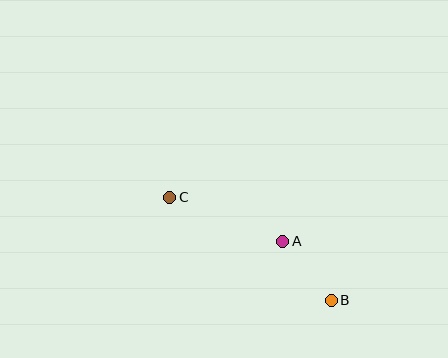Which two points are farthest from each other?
Points B and C are farthest from each other.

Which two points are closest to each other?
Points A and B are closest to each other.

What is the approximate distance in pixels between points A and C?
The distance between A and C is approximately 121 pixels.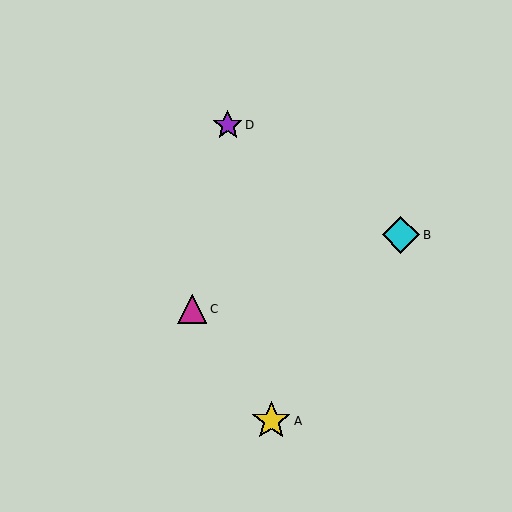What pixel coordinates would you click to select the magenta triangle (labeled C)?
Click at (192, 309) to select the magenta triangle C.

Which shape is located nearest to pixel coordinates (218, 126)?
The purple star (labeled D) at (228, 125) is nearest to that location.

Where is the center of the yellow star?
The center of the yellow star is at (271, 421).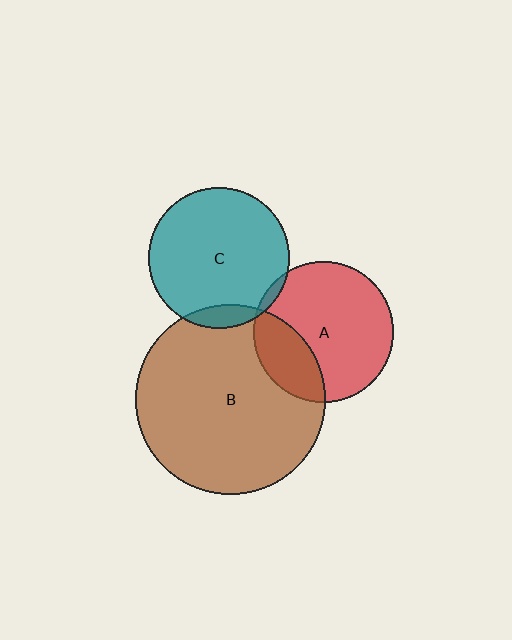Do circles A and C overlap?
Yes.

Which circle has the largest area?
Circle B (brown).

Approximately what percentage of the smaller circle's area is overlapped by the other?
Approximately 5%.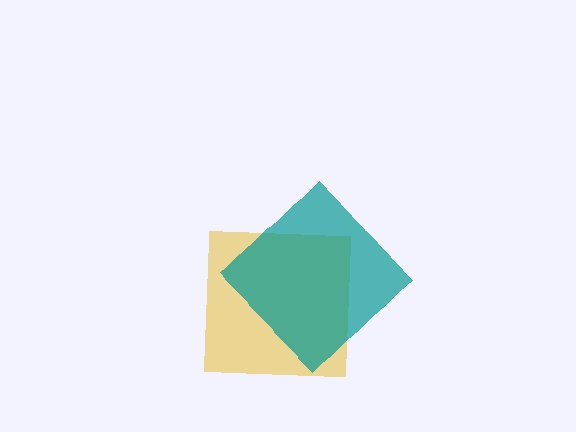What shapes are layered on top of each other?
The layered shapes are: a yellow square, a teal diamond.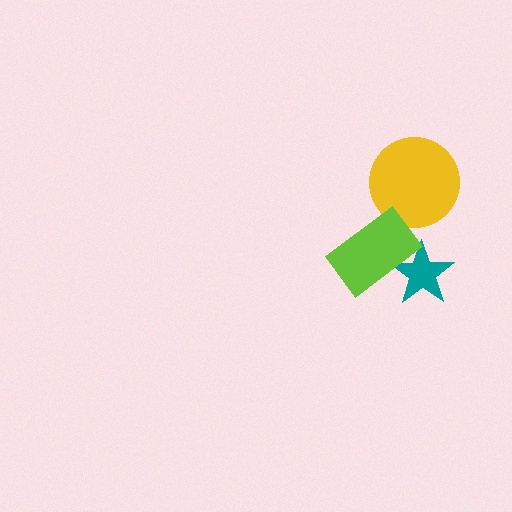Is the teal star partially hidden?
Yes, it is partially covered by another shape.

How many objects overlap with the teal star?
1 object overlaps with the teal star.